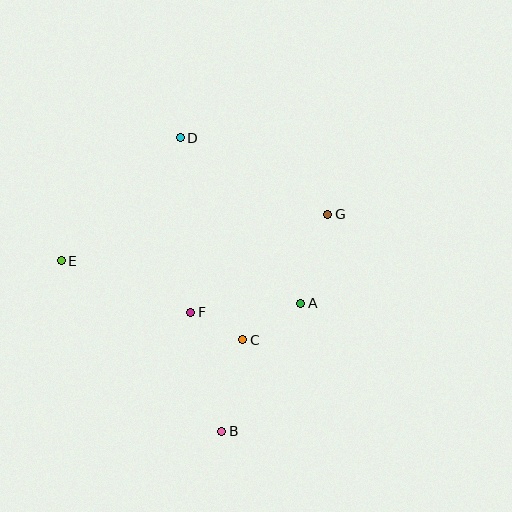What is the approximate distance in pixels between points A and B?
The distance between A and B is approximately 150 pixels.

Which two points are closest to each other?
Points C and F are closest to each other.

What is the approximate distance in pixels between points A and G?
The distance between A and G is approximately 93 pixels.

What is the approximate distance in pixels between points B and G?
The distance between B and G is approximately 241 pixels.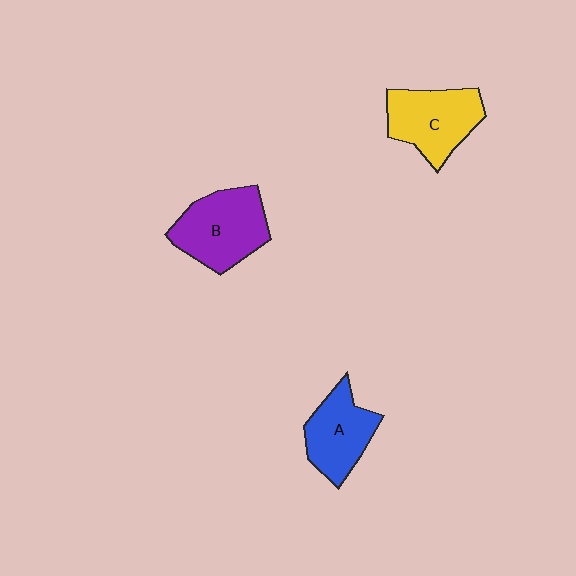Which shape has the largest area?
Shape B (purple).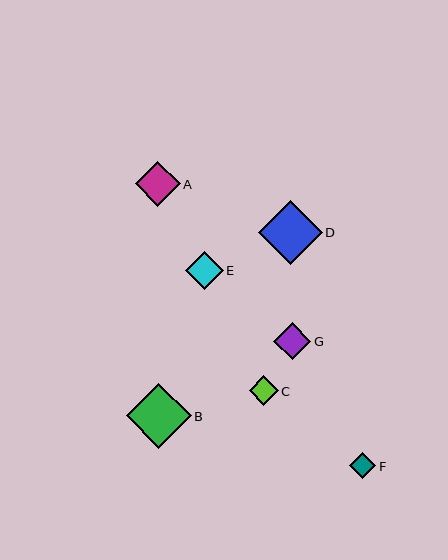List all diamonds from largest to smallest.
From largest to smallest: B, D, A, E, G, C, F.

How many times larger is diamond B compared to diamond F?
Diamond B is approximately 2.5 times the size of diamond F.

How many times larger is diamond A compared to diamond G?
Diamond A is approximately 1.2 times the size of diamond G.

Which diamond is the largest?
Diamond B is the largest with a size of approximately 65 pixels.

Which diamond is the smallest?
Diamond F is the smallest with a size of approximately 26 pixels.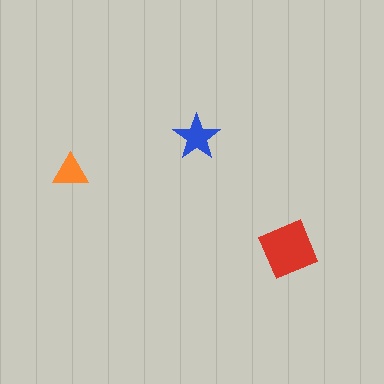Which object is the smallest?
The orange triangle.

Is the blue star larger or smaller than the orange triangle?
Larger.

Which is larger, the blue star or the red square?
The red square.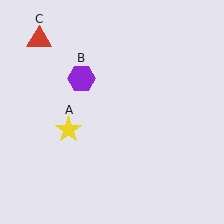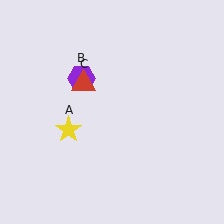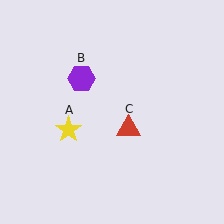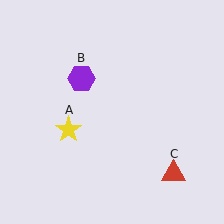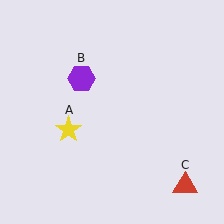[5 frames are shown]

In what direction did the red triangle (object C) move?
The red triangle (object C) moved down and to the right.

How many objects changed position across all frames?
1 object changed position: red triangle (object C).